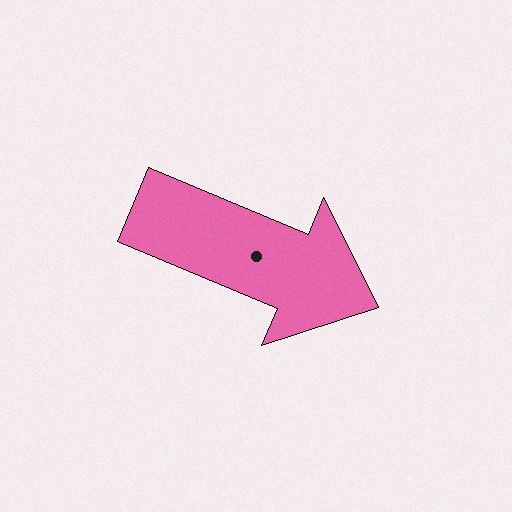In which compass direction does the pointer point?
Southeast.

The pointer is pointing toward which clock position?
Roughly 4 o'clock.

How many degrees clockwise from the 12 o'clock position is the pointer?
Approximately 113 degrees.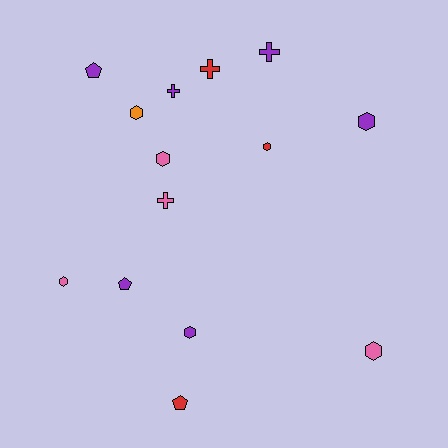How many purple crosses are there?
There are 2 purple crosses.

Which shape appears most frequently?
Hexagon, with 7 objects.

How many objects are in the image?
There are 14 objects.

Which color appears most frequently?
Purple, with 6 objects.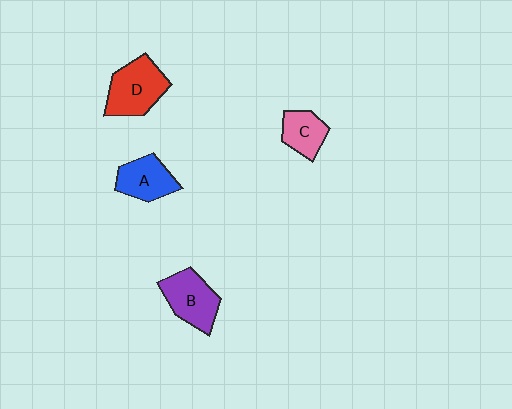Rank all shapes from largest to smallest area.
From largest to smallest: D (red), B (purple), A (blue), C (pink).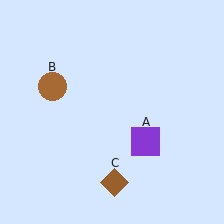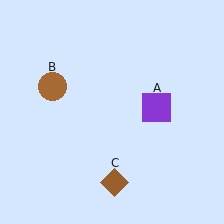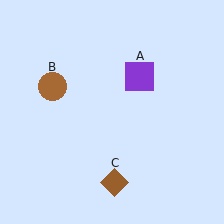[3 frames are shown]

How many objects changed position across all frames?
1 object changed position: purple square (object A).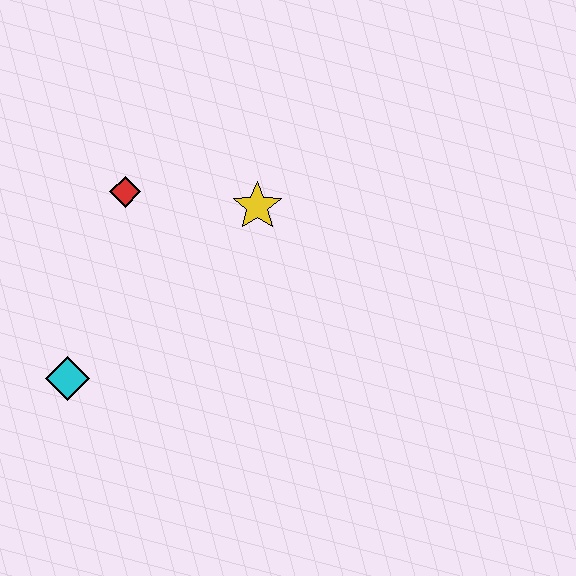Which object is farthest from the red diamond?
The cyan diamond is farthest from the red diamond.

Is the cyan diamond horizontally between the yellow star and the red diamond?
No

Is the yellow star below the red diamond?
Yes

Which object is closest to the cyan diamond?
The red diamond is closest to the cyan diamond.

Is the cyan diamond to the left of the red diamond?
Yes